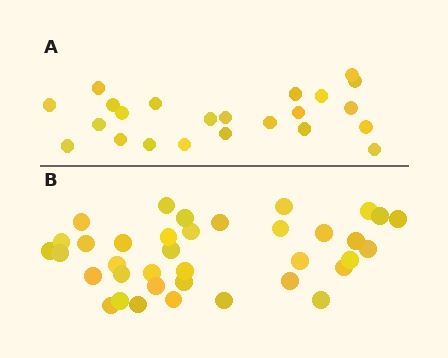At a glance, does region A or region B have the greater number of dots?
Region B (the bottom region) has more dots.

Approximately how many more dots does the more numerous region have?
Region B has approximately 15 more dots than region A.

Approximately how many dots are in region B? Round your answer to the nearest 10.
About 40 dots. (The exact count is 37, which rounds to 40.)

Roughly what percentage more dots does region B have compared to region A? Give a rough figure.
About 60% more.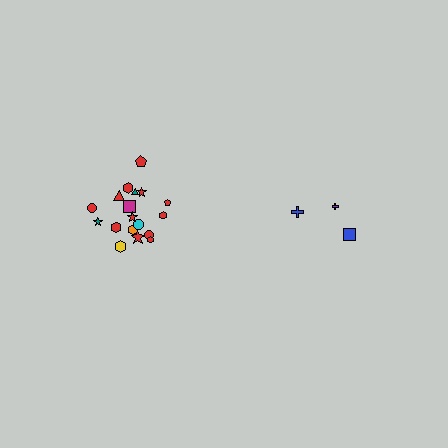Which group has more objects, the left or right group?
The left group.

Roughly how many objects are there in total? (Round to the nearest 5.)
Roughly 20 objects in total.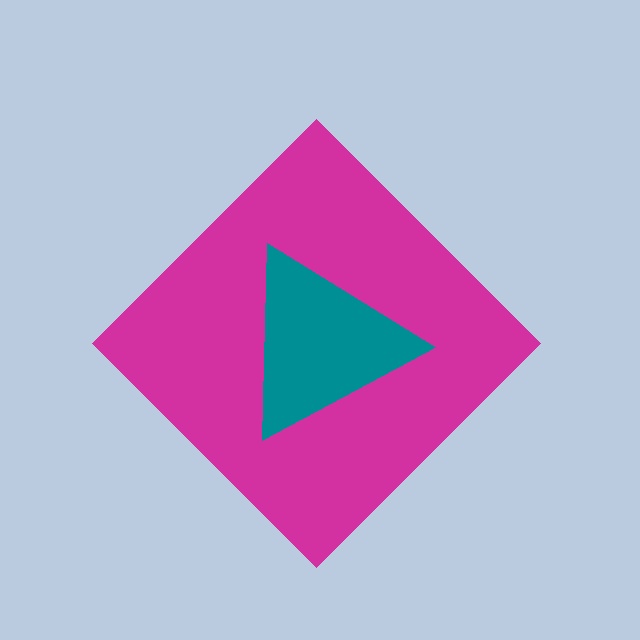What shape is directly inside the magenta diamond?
The teal triangle.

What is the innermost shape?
The teal triangle.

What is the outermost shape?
The magenta diamond.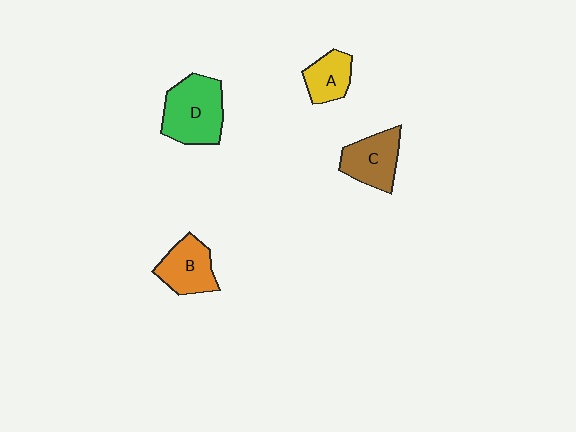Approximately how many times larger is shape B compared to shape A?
Approximately 1.3 times.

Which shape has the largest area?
Shape D (green).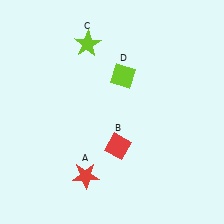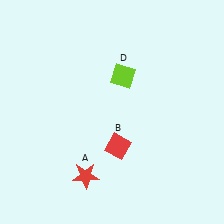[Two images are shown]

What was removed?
The lime star (C) was removed in Image 2.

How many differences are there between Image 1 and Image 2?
There is 1 difference between the two images.